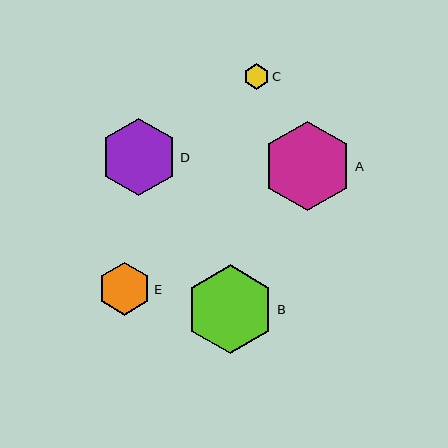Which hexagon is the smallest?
Hexagon C is the smallest with a size of approximately 25 pixels.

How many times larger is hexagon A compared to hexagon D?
Hexagon A is approximately 1.2 times the size of hexagon D.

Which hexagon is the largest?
Hexagon A is the largest with a size of approximately 89 pixels.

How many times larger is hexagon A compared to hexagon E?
Hexagon A is approximately 1.7 times the size of hexagon E.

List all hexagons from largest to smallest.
From largest to smallest: A, B, D, E, C.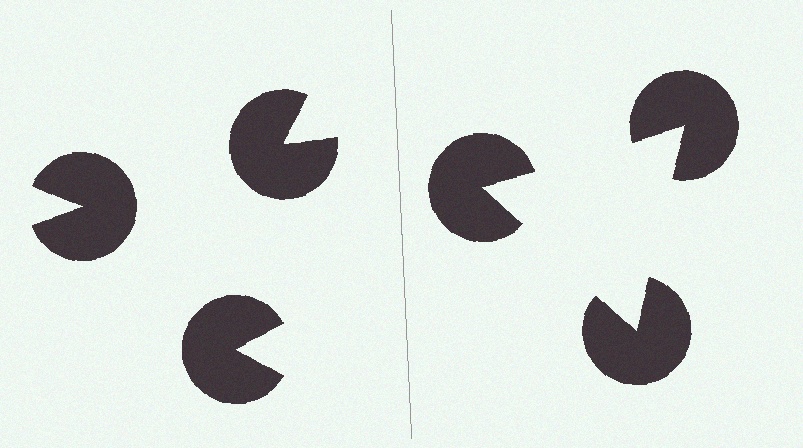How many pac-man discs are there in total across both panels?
6 — 3 on each side.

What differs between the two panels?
The pac-man discs are positioned identically on both sides; only the wedge orientations differ. On the right they align to a triangle; on the left they are misaligned.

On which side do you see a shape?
An illusory triangle appears on the right side. On the left side the wedge cuts are rotated, so no coherent shape forms.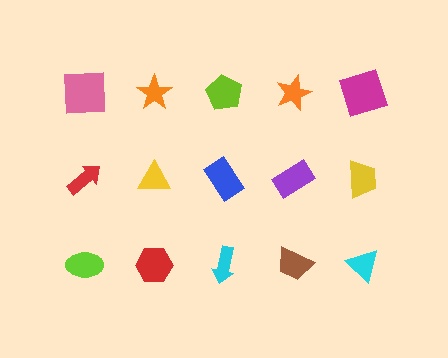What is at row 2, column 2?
A yellow triangle.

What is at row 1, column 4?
An orange star.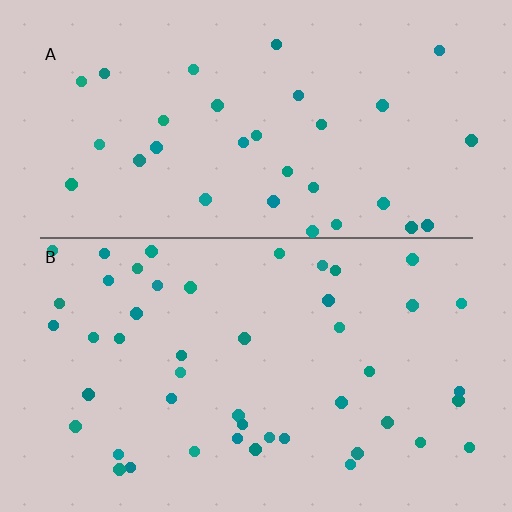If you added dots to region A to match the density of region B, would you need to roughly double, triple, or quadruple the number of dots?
Approximately double.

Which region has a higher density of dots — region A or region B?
B (the bottom).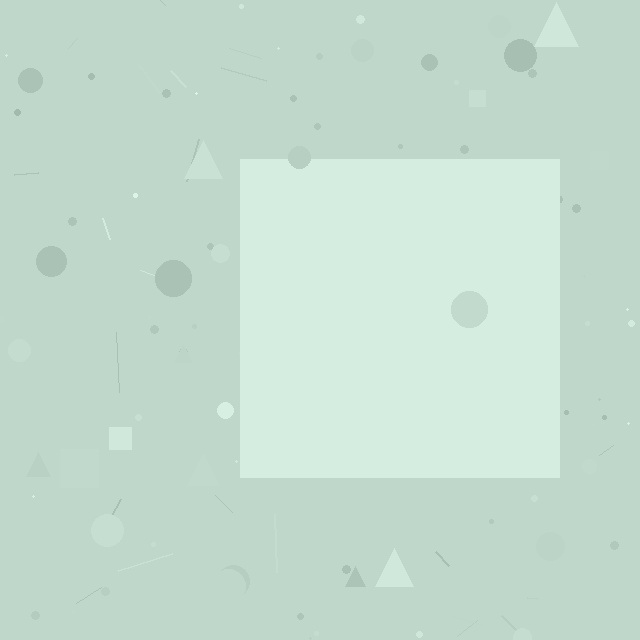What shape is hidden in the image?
A square is hidden in the image.